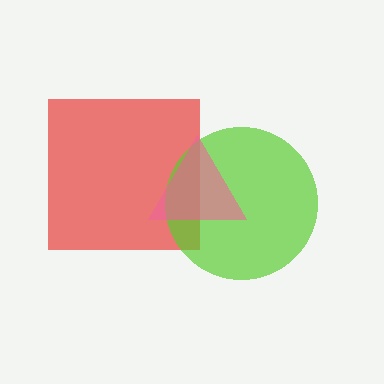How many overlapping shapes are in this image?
There are 3 overlapping shapes in the image.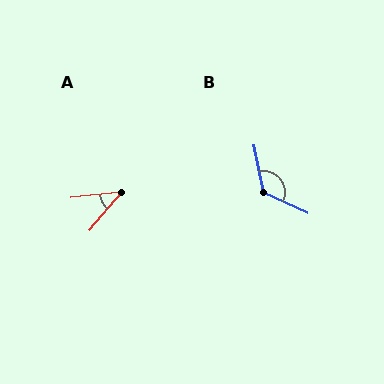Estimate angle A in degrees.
Approximately 43 degrees.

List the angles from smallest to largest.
A (43°), B (127°).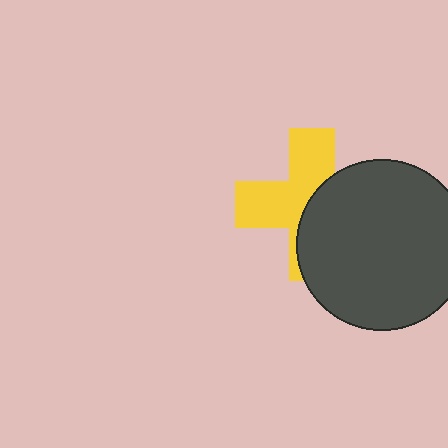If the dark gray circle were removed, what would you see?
You would see the complete yellow cross.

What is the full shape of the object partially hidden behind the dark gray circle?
The partially hidden object is a yellow cross.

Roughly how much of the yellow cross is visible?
About half of it is visible (roughly 52%).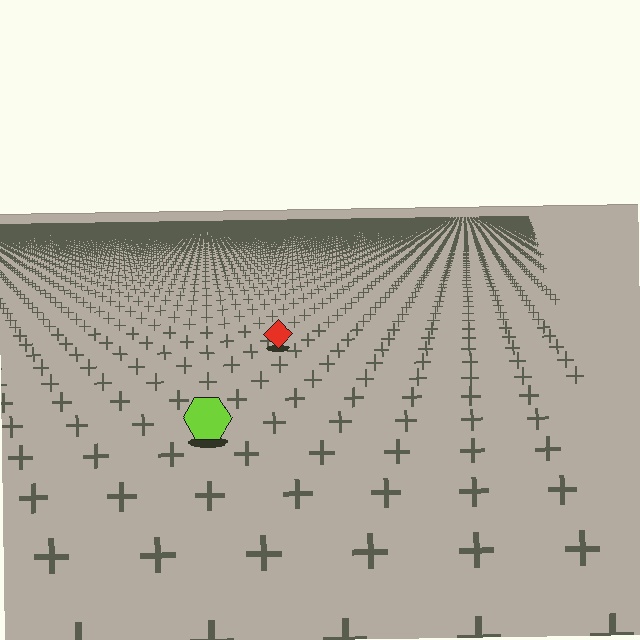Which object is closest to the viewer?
The lime hexagon is closest. The texture marks near it are larger and more spread out.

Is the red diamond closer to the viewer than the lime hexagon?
No. The lime hexagon is closer — you can tell from the texture gradient: the ground texture is coarser near it.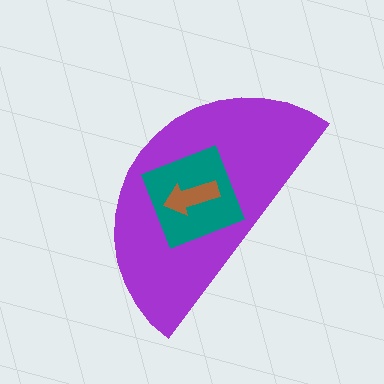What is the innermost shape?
The brown arrow.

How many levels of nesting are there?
3.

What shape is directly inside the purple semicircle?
The teal diamond.